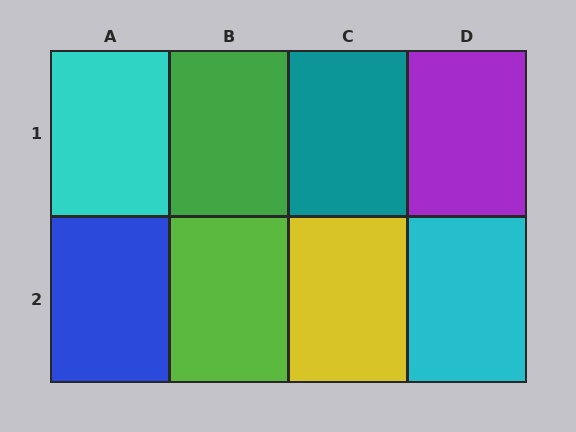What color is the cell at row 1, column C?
Teal.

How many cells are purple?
1 cell is purple.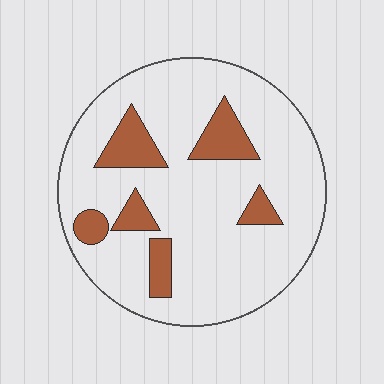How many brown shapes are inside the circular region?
6.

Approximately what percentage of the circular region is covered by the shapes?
Approximately 15%.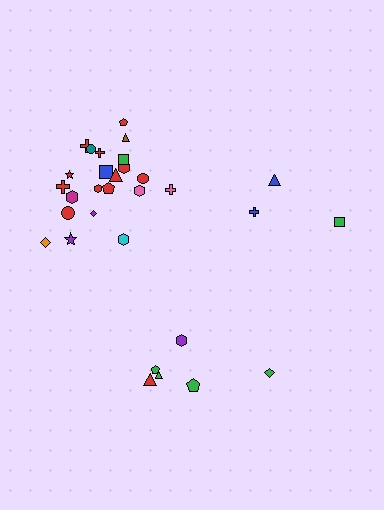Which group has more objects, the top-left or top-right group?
The top-left group.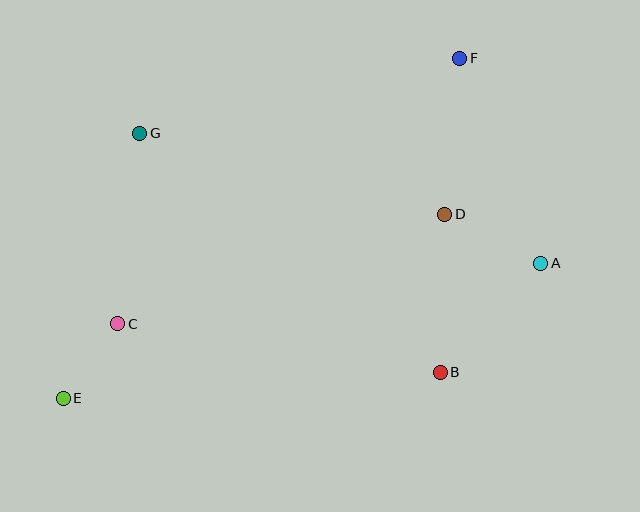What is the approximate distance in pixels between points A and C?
The distance between A and C is approximately 427 pixels.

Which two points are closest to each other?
Points C and E are closest to each other.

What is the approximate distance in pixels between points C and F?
The distance between C and F is approximately 433 pixels.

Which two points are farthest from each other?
Points E and F are farthest from each other.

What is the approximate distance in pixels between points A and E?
The distance between A and E is approximately 497 pixels.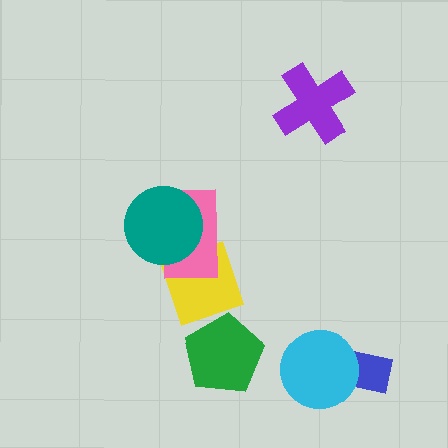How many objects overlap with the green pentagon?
1 object overlaps with the green pentagon.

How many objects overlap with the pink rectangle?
2 objects overlap with the pink rectangle.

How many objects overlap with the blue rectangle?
1 object overlaps with the blue rectangle.